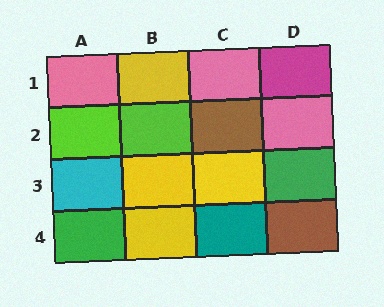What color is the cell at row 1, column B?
Yellow.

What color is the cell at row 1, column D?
Magenta.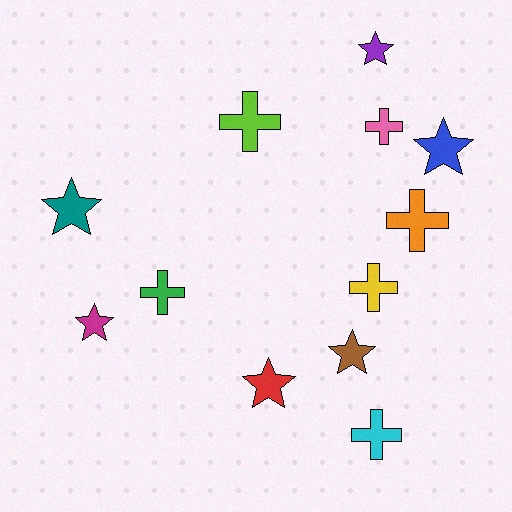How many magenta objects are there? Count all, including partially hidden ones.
There is 1 magenta object.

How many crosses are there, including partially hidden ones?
There are 6 crosses.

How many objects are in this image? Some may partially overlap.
There are 12 objects.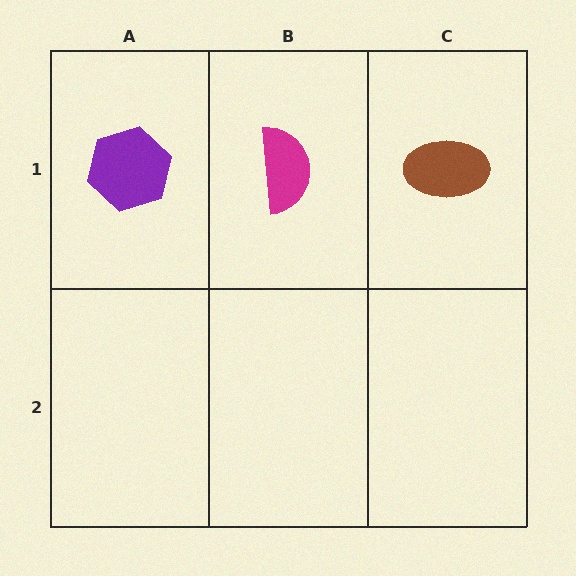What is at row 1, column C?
A brown ellipse.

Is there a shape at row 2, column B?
No, that cell is empty.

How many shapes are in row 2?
0 shapes.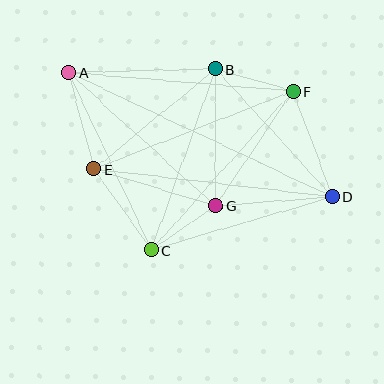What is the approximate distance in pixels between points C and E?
The distance between C and E is approximately 99 pixels.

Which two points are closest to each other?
Points C and G are closest to each other.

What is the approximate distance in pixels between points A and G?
The distance between A and G is approximately 198 pixels.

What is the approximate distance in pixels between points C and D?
The distance between C and D is approximately 188 pixels.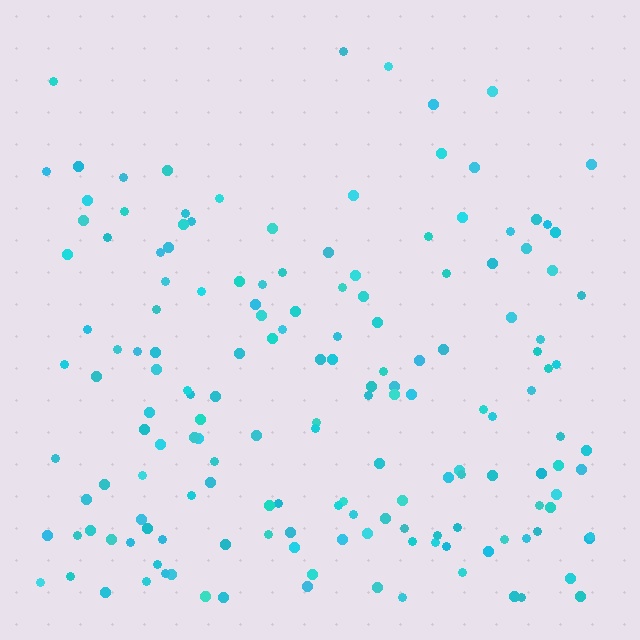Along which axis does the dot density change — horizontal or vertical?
Vertical.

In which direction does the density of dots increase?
From top to bottom, with the bottom side densest.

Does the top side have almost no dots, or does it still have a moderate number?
Still a moderate number, just noticeably fewer than the bottom.